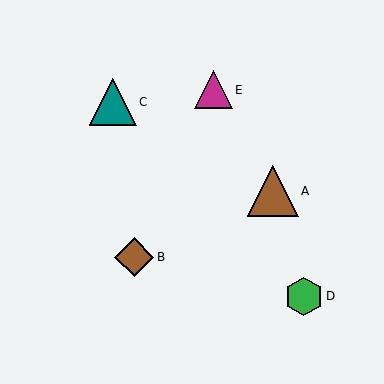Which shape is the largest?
The brown triangle (labeled A) is the largest.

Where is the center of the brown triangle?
The center of the brown triangle is at (273, 191).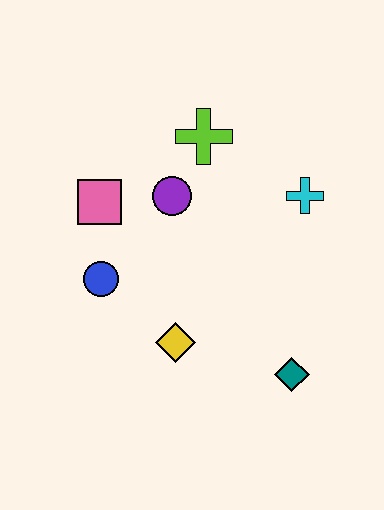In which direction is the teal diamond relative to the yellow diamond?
The teal diamond is to the right of the yellow diamond.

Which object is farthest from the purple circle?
The teal diamond is farthest from the purple circle.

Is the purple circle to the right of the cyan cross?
No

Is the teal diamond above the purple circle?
No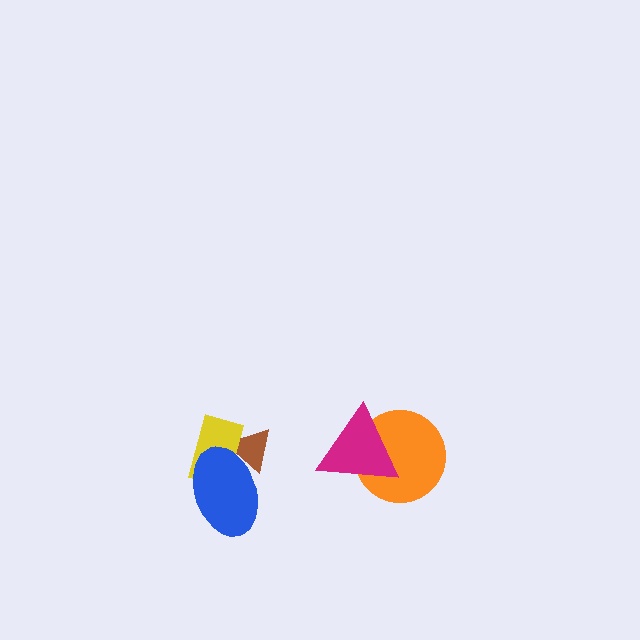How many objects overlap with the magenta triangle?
1 object overlaps with the magenta triangle.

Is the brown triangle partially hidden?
Yes, it is partially covered by another shape.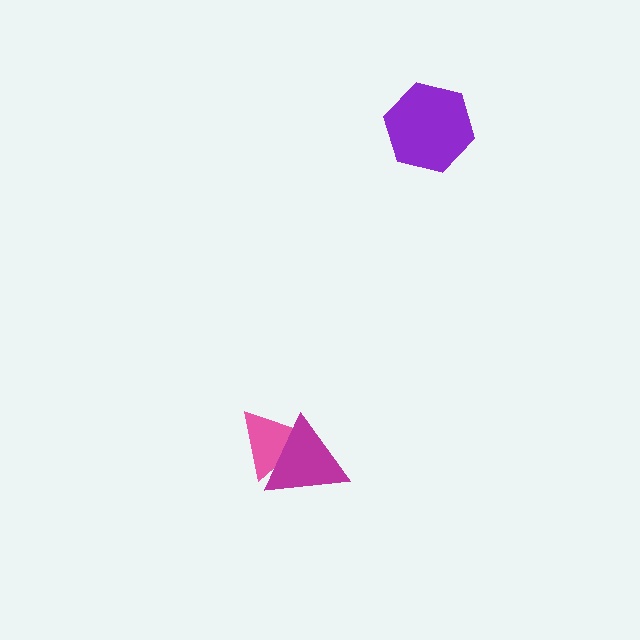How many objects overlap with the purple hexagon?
0 objects overlap with the purple hexagon.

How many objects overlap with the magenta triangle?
1 object overlaps with the magenta triangle.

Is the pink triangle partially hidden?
Yes, it is partially covered by another shape.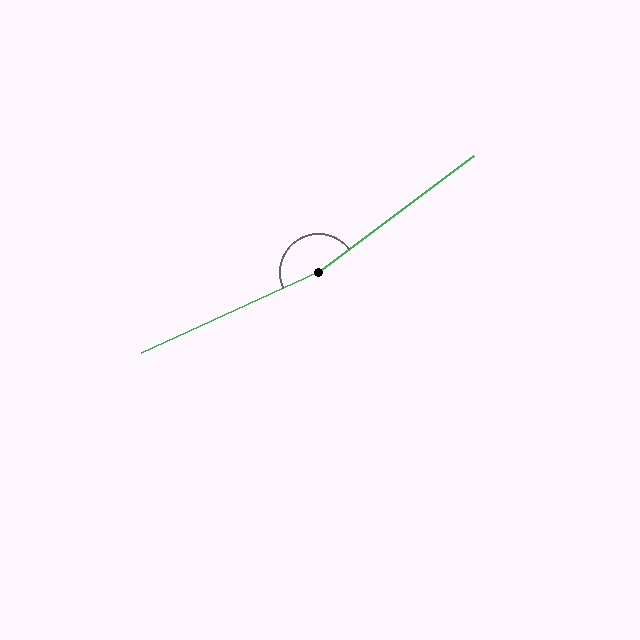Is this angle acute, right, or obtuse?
It is obtuse.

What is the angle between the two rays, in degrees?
Approximately 168 degrees.